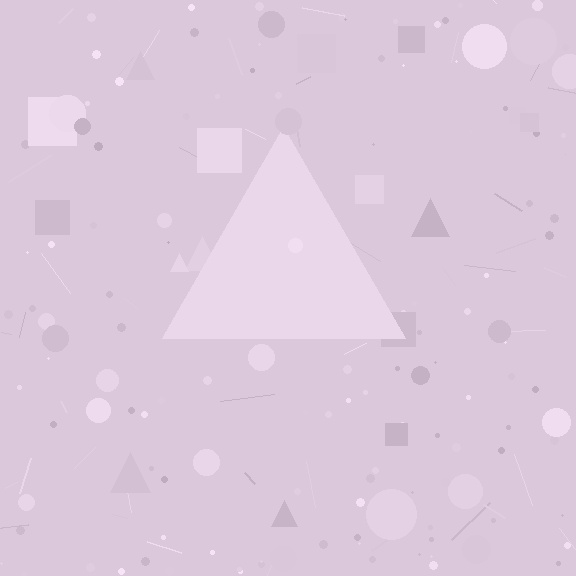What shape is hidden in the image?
A triangle is hidden in the image.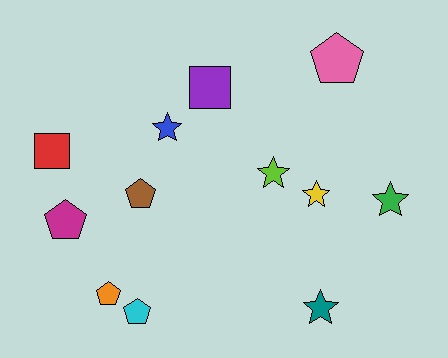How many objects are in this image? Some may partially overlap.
There are 12 objects.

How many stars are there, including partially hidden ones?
There are 5 stars.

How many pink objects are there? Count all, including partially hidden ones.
There is 1 pink object.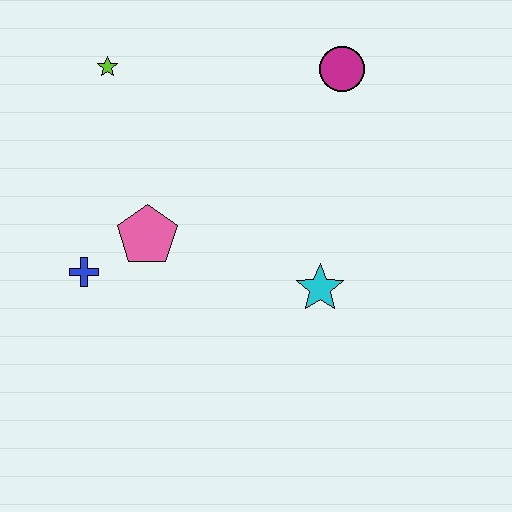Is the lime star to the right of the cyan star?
No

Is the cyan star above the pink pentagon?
No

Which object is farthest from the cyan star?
The lime star is farthest from the cyan star.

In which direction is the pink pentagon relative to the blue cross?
The pink pentagon is to the right of the blue cross.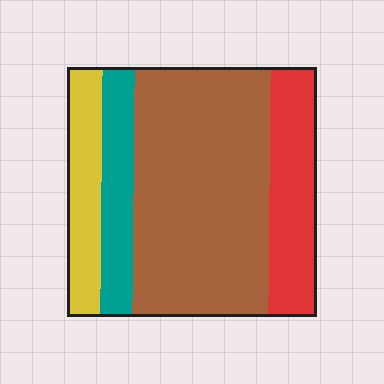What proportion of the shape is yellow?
Yellow covers around 15% of the shape.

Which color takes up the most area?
Brown, at roughly 55%.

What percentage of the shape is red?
Red takes up about one fifth (1/5) of the shape.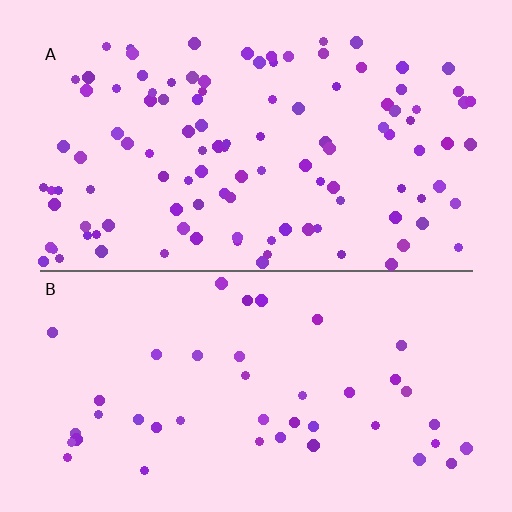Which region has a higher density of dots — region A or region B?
A (the top).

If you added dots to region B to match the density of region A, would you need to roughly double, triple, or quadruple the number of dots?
Approximately triple.